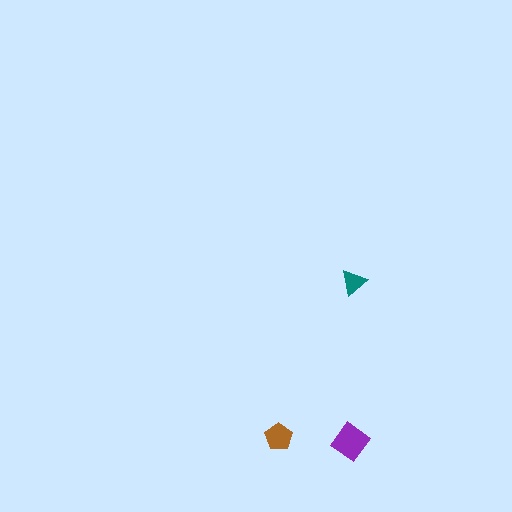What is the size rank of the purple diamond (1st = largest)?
1st.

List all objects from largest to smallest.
The purple diamond, the brown pentagon, the teal triangle.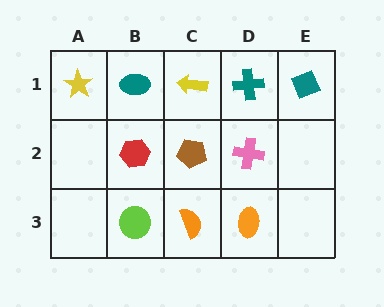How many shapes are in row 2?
3 shapes.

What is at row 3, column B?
A lime circle.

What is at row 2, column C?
A brown pentagon.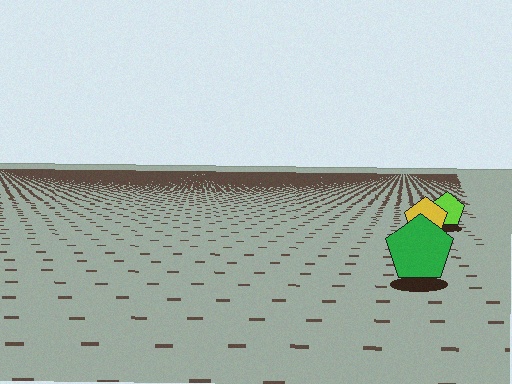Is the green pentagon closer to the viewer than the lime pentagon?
Yes. The green pentagon is closer — you can tell from the texture gradient: the ground texture is coarser near it.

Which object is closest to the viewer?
The green pentagon is closest. The texture marks near it are larger and more spread out.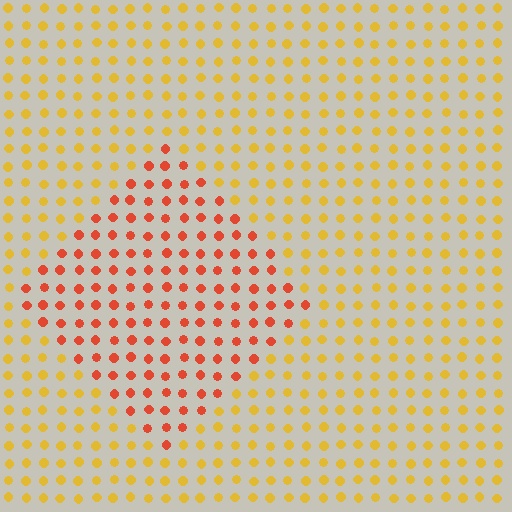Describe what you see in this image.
The image is filled with small yellow elements in a uniform arrangement. A diamond-shaped region is visible where the elements are tinted to a slightly different hue, forming a subtle color boundary.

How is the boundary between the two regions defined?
The boundary is defined purely by a slight shift in hue (about 39 degrees). Spacing, size, and orientation are identical on both sides.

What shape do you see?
I see a diamond.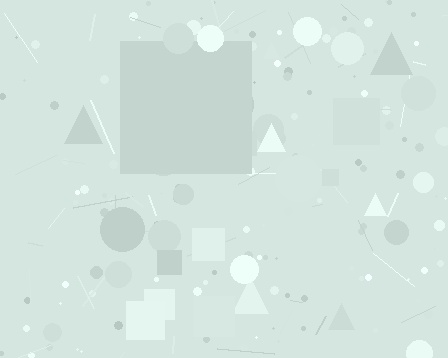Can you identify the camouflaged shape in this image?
The camouflaged shape is a square.